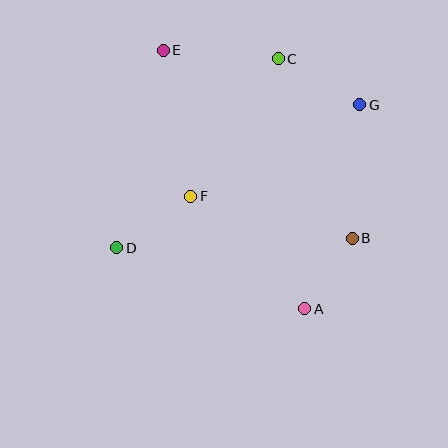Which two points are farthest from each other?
Points A and E are farthest from each other.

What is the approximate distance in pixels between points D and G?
The distance between D and G is approximately 282 pixels.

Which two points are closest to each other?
Points A and B are closest to each other.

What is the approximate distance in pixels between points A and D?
The distance between A and D is approximately 198 pixels.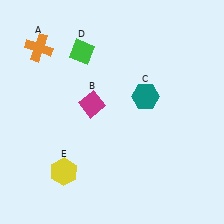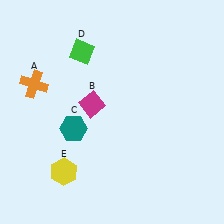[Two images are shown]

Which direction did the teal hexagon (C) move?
The teal hexagon (C) moved left.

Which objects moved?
The objects that moved are: the orange cross (A), the teal hexagon (C).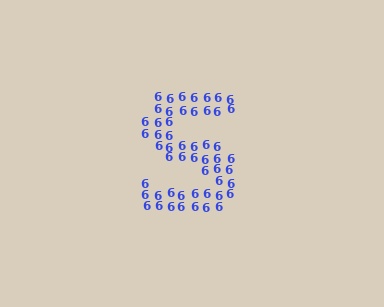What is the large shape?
The large shape is the letter S.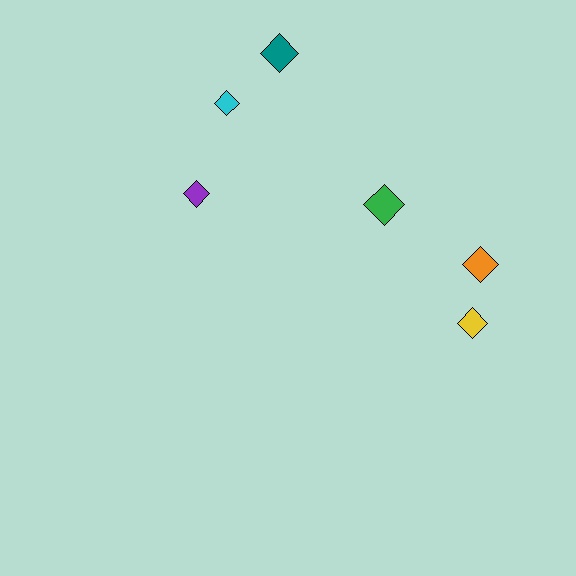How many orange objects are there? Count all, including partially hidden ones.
There is 1 orange object.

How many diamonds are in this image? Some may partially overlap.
There are 6 diamonds.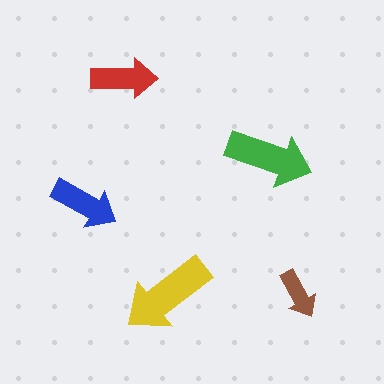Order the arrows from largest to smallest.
the yellow one, the green one, the blue one, the red one, the brown one.